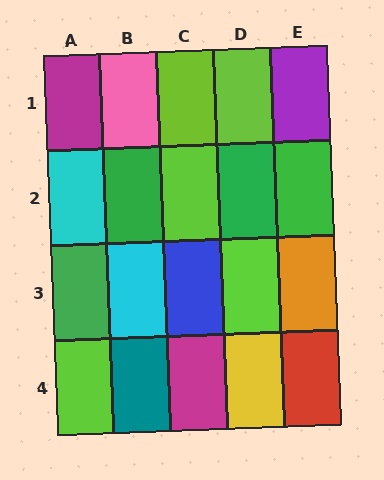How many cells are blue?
1 cell is blue.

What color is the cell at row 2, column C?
Lime.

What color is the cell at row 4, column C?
Magenta.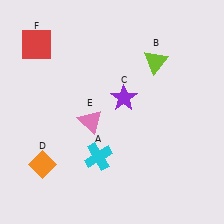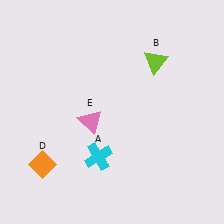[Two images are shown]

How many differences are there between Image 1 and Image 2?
There are 2 differences between the two images.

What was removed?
The purple star (C), the red square (F) were removed in Image 2.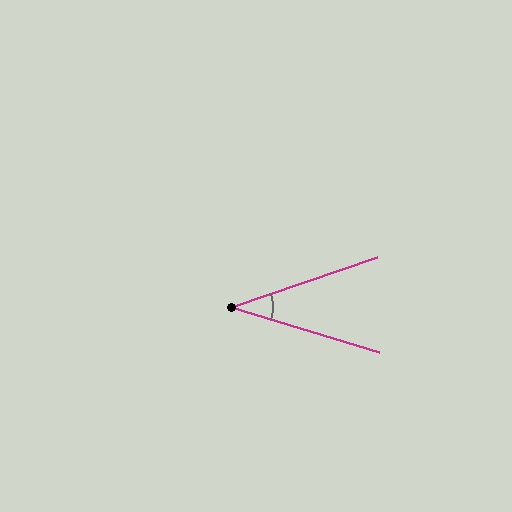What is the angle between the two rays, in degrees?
Approximately 36 degrees.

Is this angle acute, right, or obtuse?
It is acute.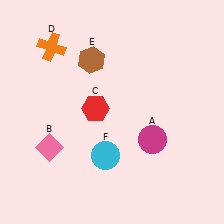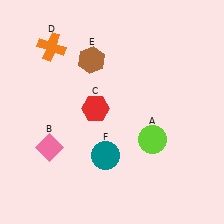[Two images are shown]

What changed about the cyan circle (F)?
In Image 1, F is cyan. In Image 2, it changed to teal.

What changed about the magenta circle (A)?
In Image 1, A is magenta. In Image 2, it changed to lime.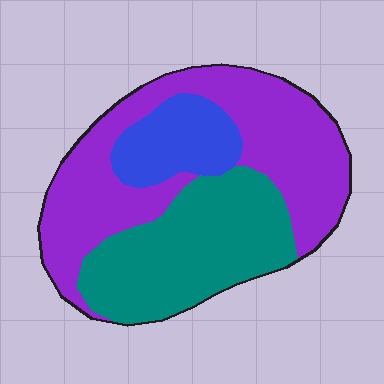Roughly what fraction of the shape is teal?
Teal covers 36% of the shape.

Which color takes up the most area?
Purple, at roughly 50%.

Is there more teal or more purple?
Purple.